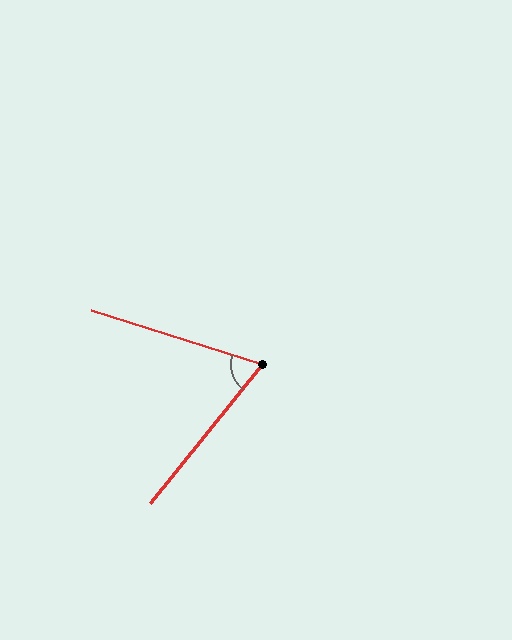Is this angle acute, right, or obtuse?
It is acute.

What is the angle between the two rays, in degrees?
Approximately 69 degrees.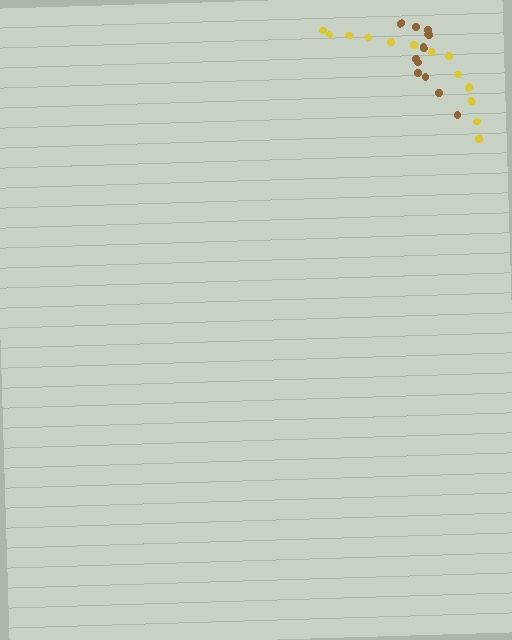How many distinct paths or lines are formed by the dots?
There are 2 distinct paths.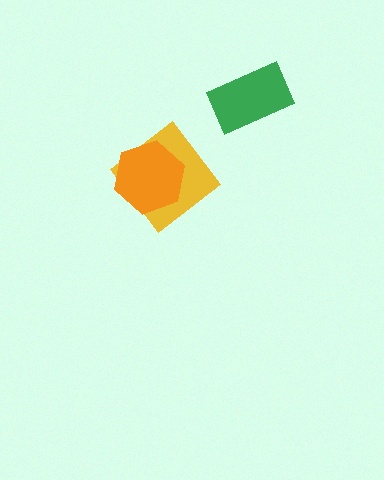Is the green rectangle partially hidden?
No, no other shape covers it.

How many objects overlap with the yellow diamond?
1 object overlaps with the yellow diamond.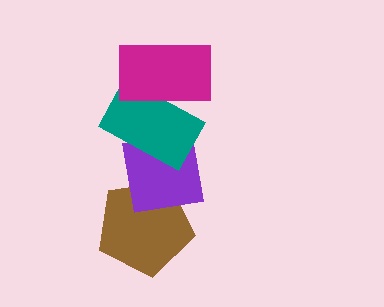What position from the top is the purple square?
The purple square is 3rd from the top.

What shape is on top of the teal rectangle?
The magenta rectangle is on top of the teal rectangle.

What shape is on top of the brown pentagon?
The purple square is on top of the brown pentagon.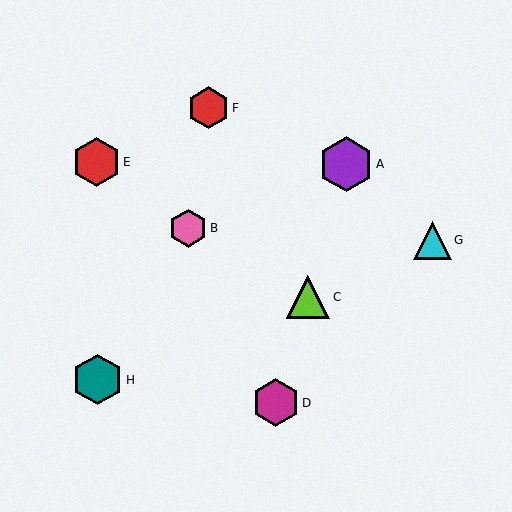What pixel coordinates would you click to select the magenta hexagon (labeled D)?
Click at (276, 403) to select the magenta hexagon D.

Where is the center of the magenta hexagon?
The center of the magenta hexagon is at (276, 403).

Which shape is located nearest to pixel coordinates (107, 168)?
The red hexagon (labeled E) at (96, 162) is nearest to that location.